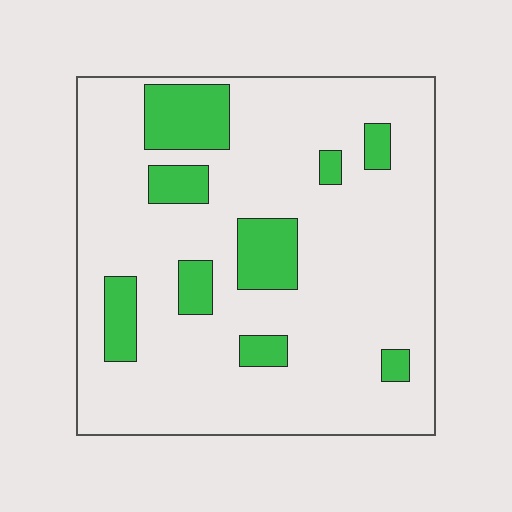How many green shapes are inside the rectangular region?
9.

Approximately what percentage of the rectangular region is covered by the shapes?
Approximately 15%.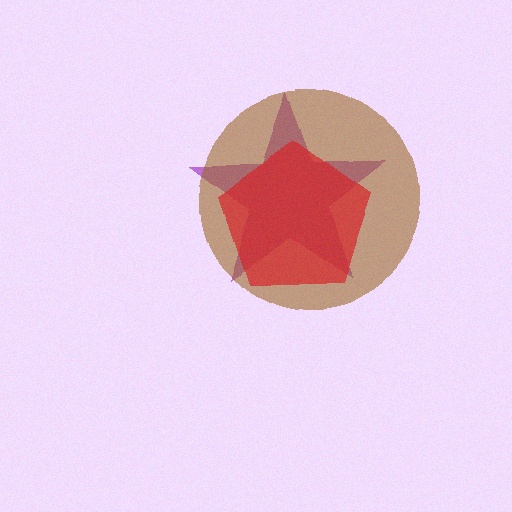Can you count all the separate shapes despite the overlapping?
Yes, there are 3 separate shapes.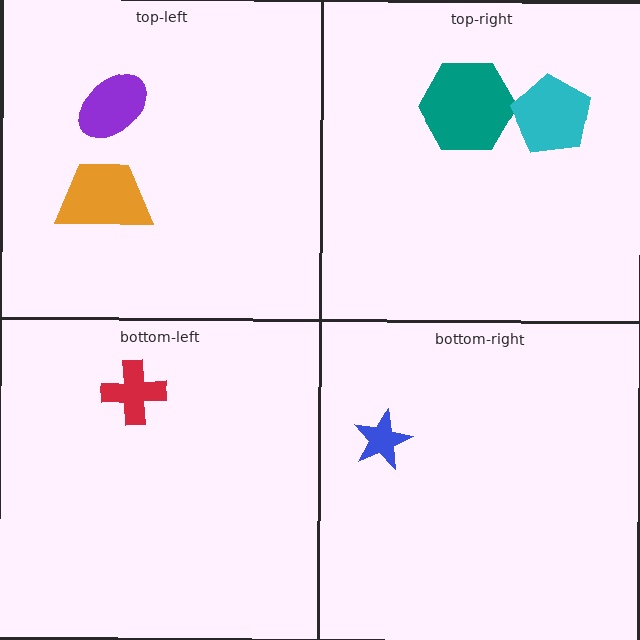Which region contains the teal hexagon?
The top-right region.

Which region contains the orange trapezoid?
The top-left region.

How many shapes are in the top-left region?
2.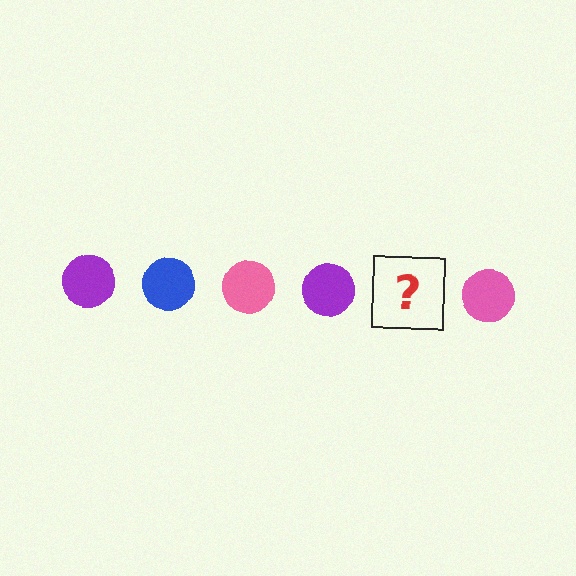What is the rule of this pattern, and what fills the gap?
The rule is that the pattern cycles through purple, blue, pink circles. The gap should be filled with a blue circle.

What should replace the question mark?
The question mark should be replaced with a blue circle.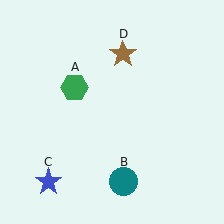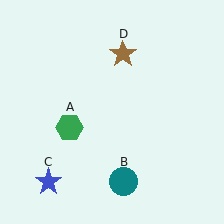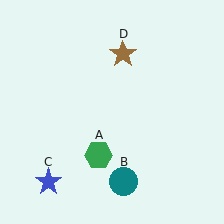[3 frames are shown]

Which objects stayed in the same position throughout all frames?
Teal circle (object B) and blue star (object C) and brown star (object D) remained stationary.